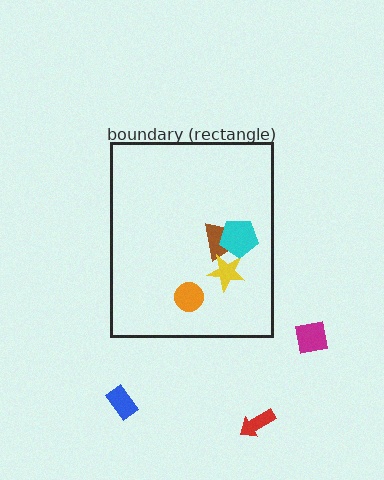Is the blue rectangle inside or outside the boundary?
Outside.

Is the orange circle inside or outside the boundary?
Inside.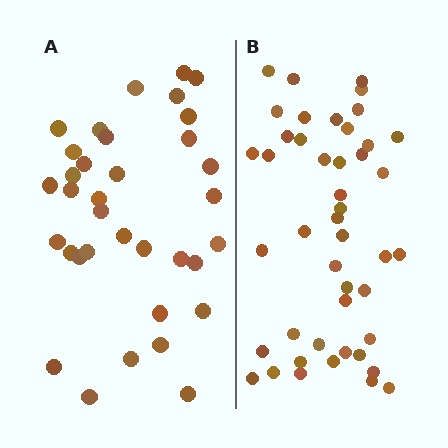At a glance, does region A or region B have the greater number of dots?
Region B (the right region) has more dots.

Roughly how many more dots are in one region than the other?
Region B has roughly 10 or so more dots than region A.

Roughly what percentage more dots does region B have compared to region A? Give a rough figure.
About 30% more.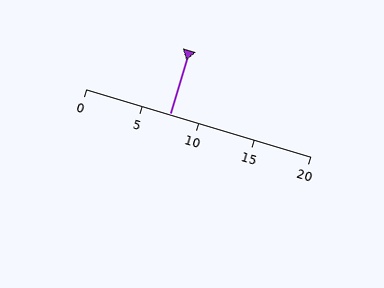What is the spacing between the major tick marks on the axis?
The major ticks are spaced 5 apart.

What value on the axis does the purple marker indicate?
The marker indicates approximately 7.5.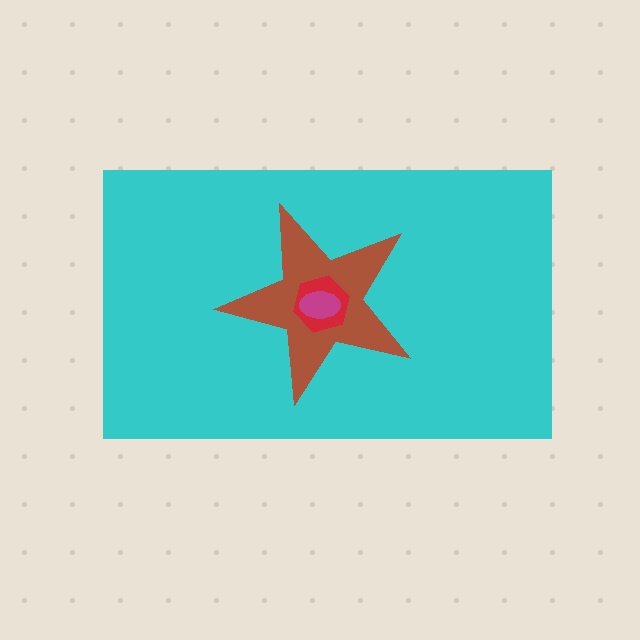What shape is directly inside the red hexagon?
The magenta ellipse.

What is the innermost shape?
The magenta ellipse.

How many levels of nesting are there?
4.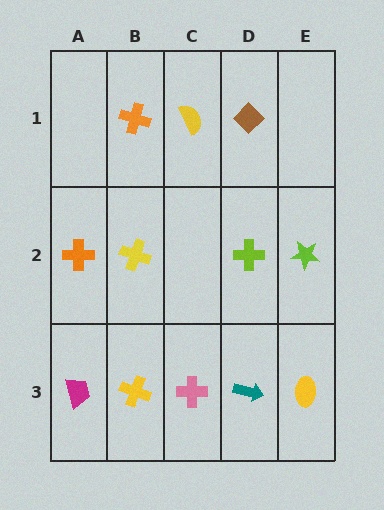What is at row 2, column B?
A yellow cross.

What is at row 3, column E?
A yellow ellipse.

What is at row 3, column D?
A teal arrow.